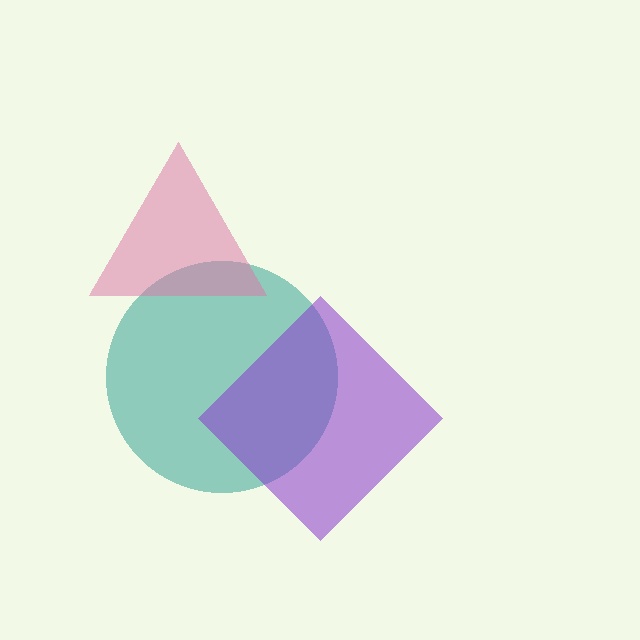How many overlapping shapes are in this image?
There are 3 overlapping shapes in the image.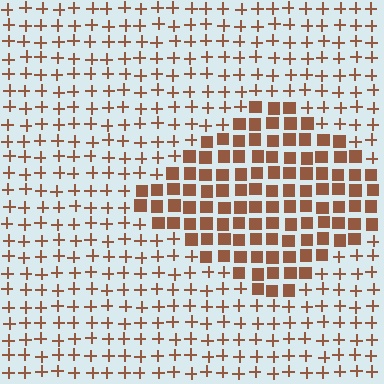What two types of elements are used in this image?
The image uses squares inside the diamond region and plus signs outside it.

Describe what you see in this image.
The image is filled with small brown elements arranged in a uniform grid. A diamond-shaped region contains squares, while the surrounding area contains plus signs. The boundary is defined purely by the change in element shape.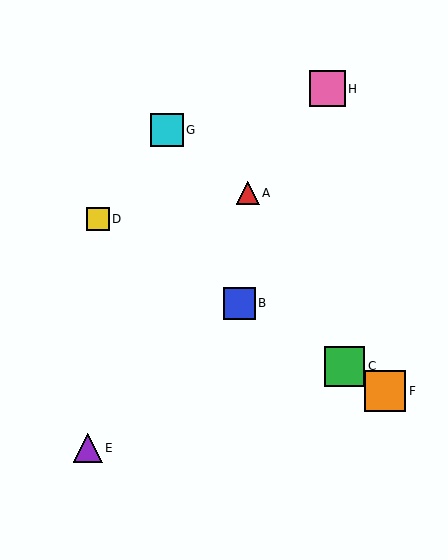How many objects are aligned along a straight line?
4 objects (B, C, D, F) are aligned along a straight line.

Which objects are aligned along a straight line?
Objects B, C, D, F are aligned along a straight line.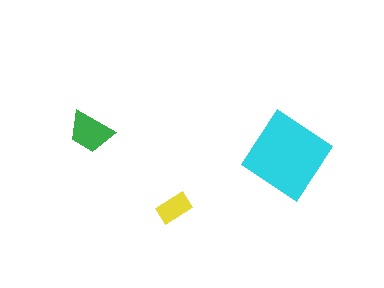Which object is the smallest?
The yellow rectangle.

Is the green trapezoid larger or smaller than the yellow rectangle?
Larger.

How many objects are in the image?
There are 3 objects in the image.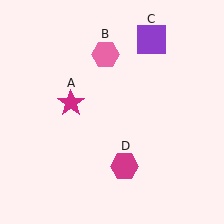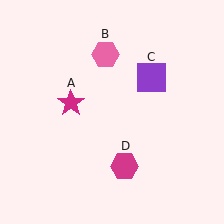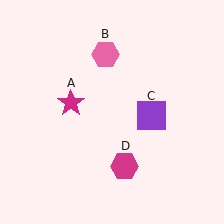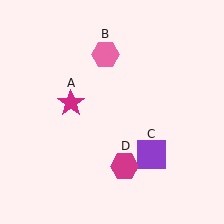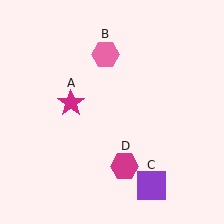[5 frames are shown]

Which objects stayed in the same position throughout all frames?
Magenta star (object A) and pink hexagon (object B) and magenta hexagon (object D) remained stationary.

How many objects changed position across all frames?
1 object changed position: purple square (object C).